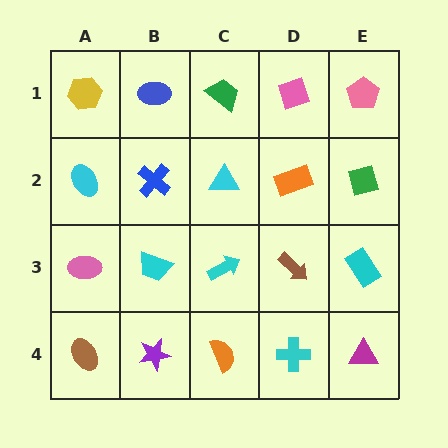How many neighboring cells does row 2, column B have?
4.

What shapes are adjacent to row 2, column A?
A yellow hexagon (row 1, column A), a pink ellipse (row 3, column A), a blue cross (row 2, column B).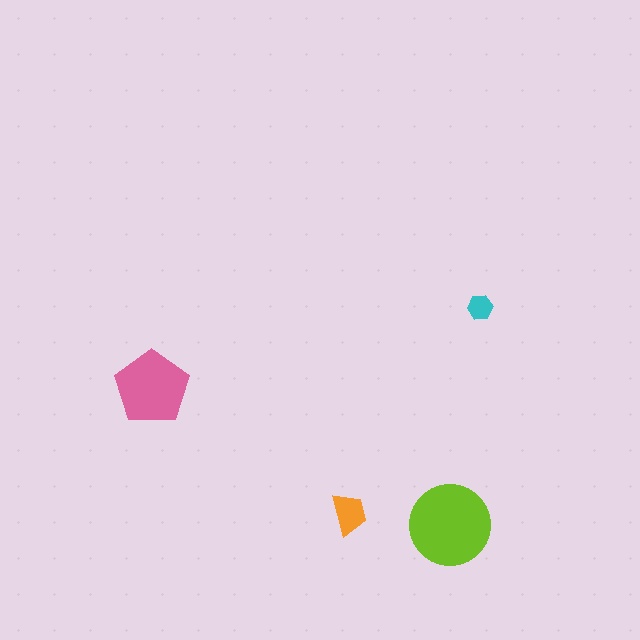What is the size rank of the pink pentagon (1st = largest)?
2nd.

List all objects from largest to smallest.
The lime circle, the pink pentagon, the orange trapezoid, the cyan hexagon.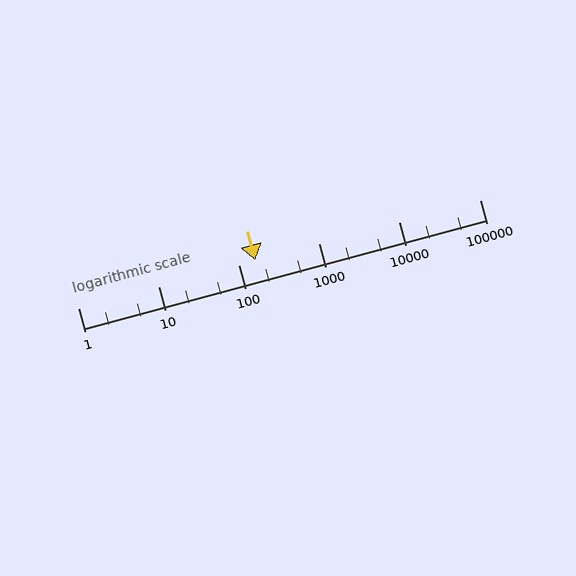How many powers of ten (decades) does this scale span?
The scale spans 5 decades, from 1 to 100000.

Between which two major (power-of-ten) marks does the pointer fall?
The pointer is between 100 and 1000.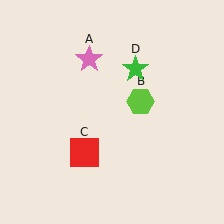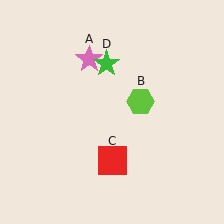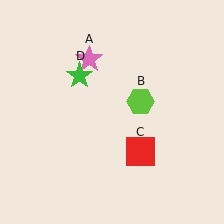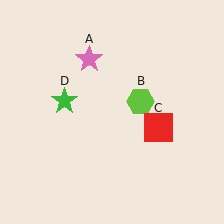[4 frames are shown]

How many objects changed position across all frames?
2 objects changed position: red square (object C), green star (object D).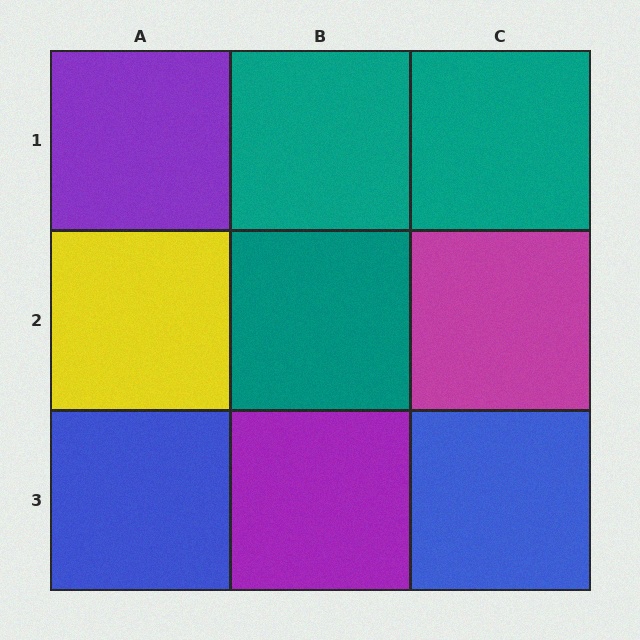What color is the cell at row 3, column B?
Purple.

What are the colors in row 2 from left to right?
Yellow, teal, magenta.